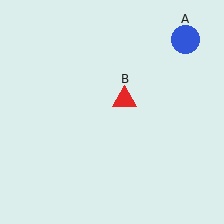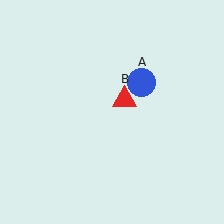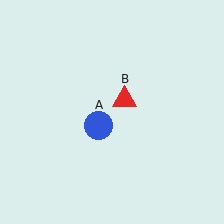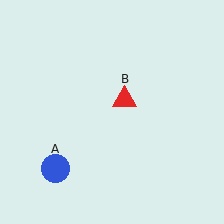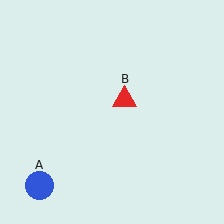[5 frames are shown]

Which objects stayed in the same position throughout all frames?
Red triangle (object B) remained stationary.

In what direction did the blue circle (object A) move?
The blue circle (object A) moved down and to the left.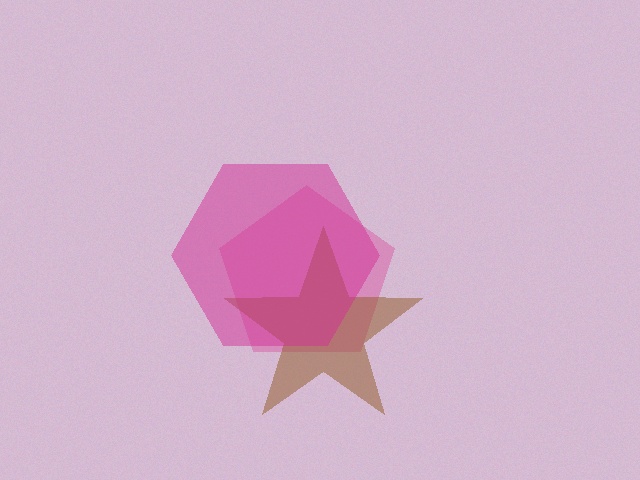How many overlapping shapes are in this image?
There are 3 overlapping shapes in the image.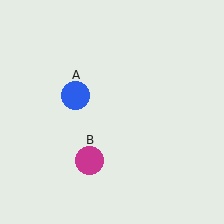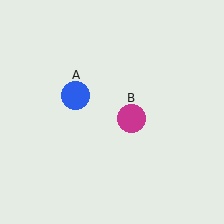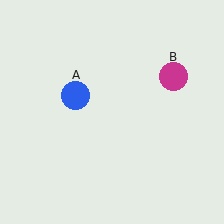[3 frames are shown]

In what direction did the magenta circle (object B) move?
The magenta circle (object B) moved up and to the right.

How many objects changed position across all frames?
1 object changed position: magenta circle (object B).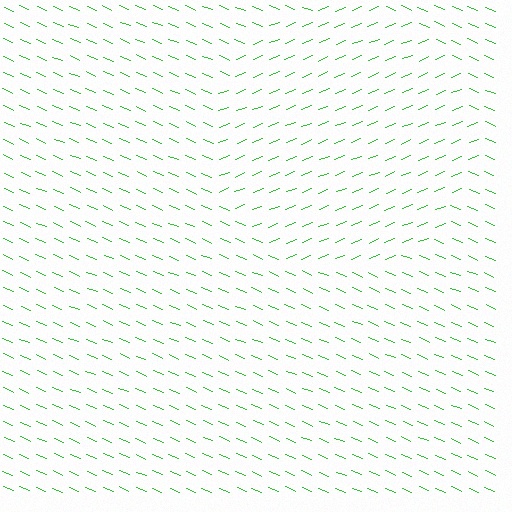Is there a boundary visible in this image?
Yes, there is a texture boundary formed by a change in line orientation.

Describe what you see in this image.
The image is filled with small green line segments. A circle region in the image has lines oriented differently from the surrounding lines, creating a visible texture boundary.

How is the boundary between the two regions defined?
The boundary is defined purely by a change in line orientation (approximately 45 degrees difference). All lines are the same color and thickness.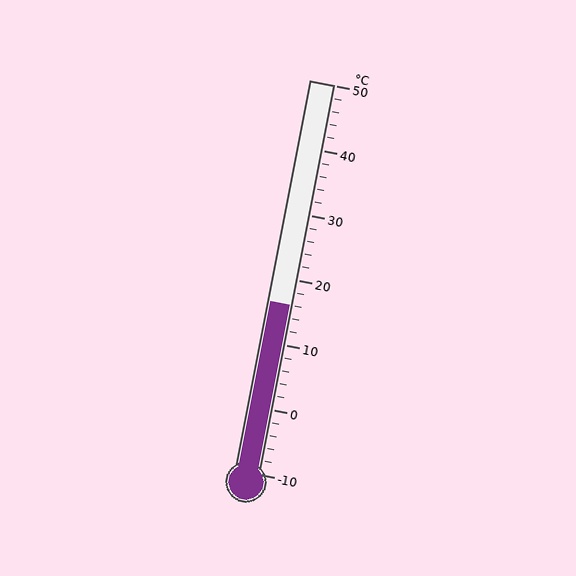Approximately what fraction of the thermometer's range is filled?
The thermometer is filled to approximately 45% of its range.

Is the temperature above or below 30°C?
The temperature is below 30°C.